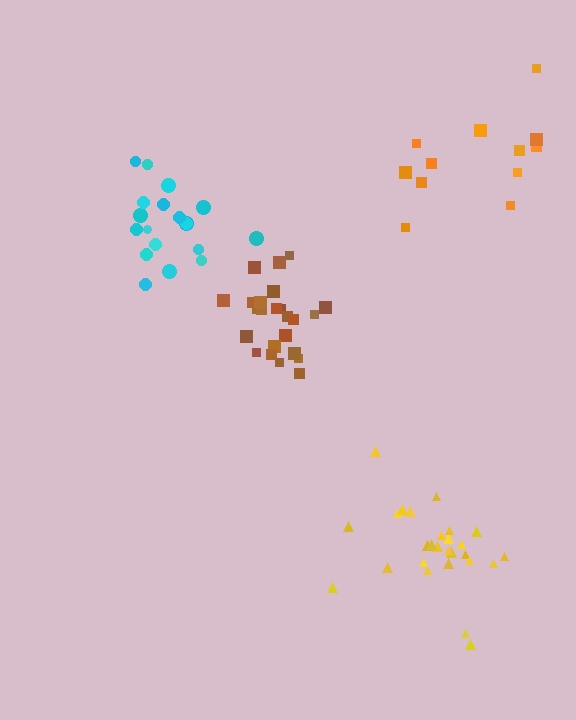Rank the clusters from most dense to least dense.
brown, yellow, cyan, orange.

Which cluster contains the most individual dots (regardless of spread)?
Yellow (27).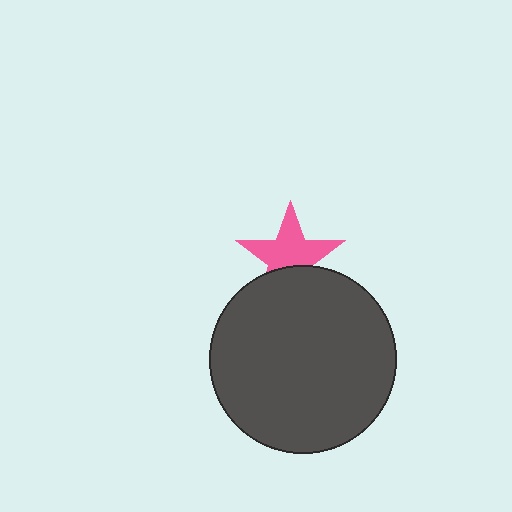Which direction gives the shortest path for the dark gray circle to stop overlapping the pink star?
Moving down gives the shortest separation.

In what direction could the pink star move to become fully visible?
The pink star could move up. That would shift it out from behind the dark gray circle entirely.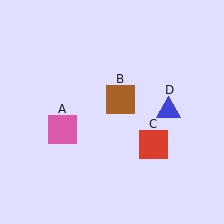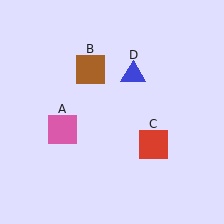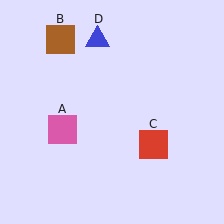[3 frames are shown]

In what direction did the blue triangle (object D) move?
The blue triangle (object D) moved up and to the left.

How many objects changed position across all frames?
2 objects changed position: brown square (object B), blue triangle (object D).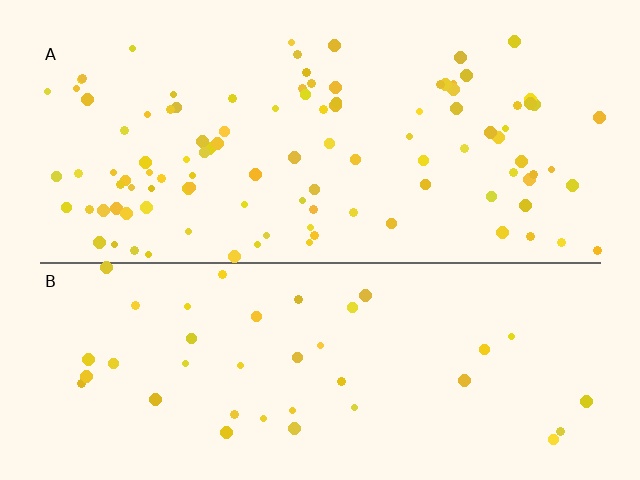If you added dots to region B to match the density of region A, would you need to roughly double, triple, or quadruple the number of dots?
Approximately triple.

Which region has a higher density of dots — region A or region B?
A (the top).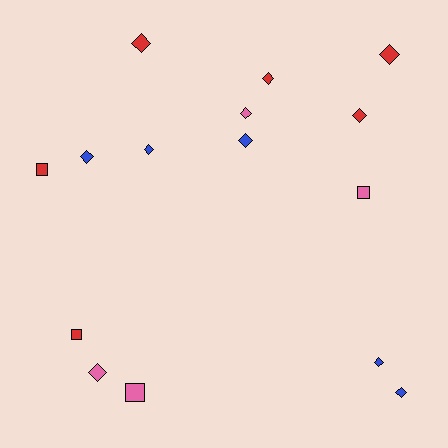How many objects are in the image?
There are 15 objects.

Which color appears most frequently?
Red, with 6 objects.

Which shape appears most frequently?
Diamond, with 11 objects.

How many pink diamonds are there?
There are 2 pink diamonds.